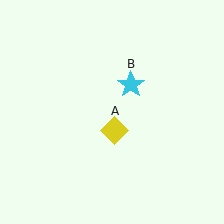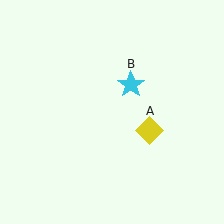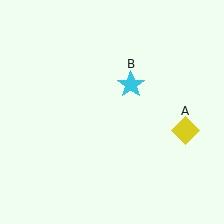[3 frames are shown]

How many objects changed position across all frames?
1 object changed position: yellow diamond (object A).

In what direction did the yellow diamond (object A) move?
The yellow diamond (object A) moved right.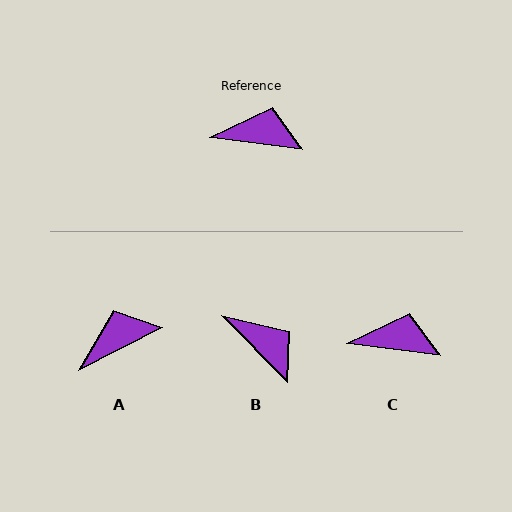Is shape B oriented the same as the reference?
No, it is off by about 38 degrees.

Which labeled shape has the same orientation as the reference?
C.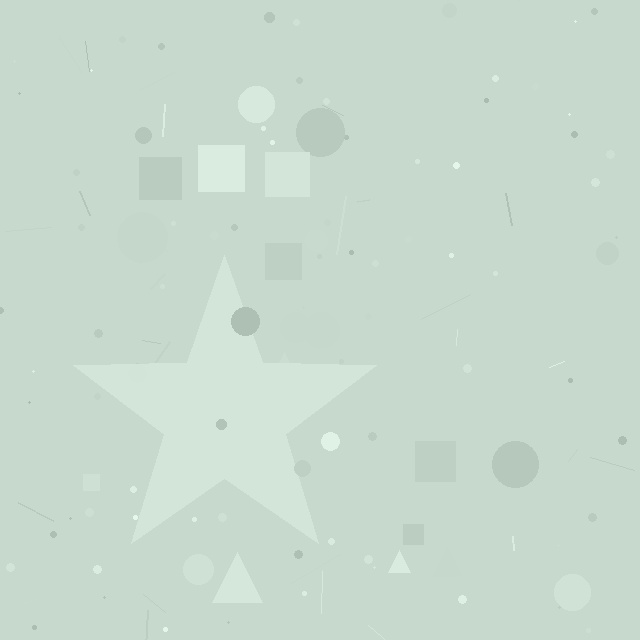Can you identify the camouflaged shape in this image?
The camouflaged shape is a star.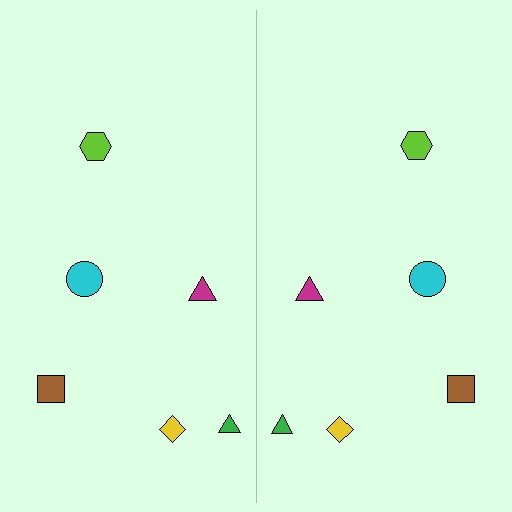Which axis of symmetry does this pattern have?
The pattern has a vertical axis of symmetry running through the center of the image.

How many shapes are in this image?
There are 12 shapes in this image.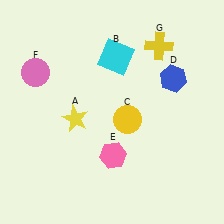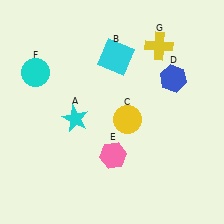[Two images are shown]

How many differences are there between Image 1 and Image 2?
There are 2 differences between the two images.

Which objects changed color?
A changed from yellow to cyan. F changed from pink to cyan.